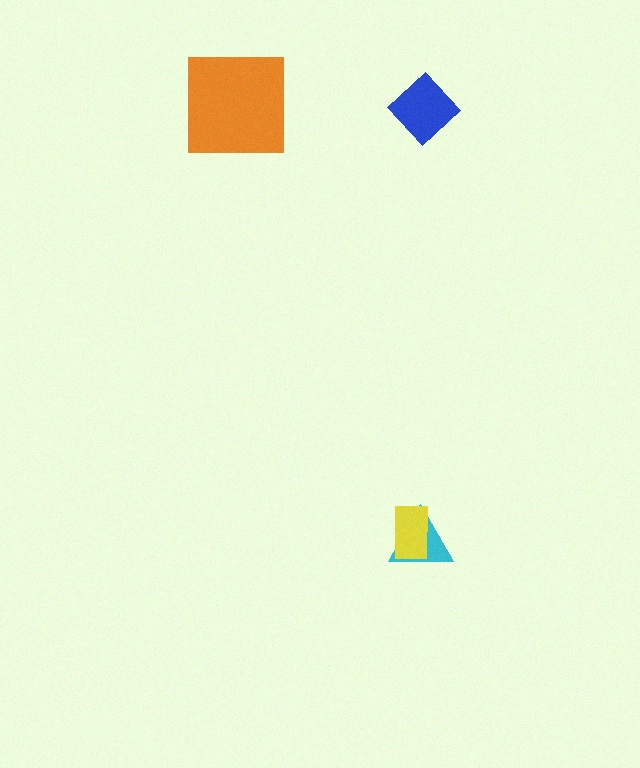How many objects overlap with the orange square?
0 objects overlap with the orange square.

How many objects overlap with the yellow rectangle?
1 object overlaps with the yellow rectangle.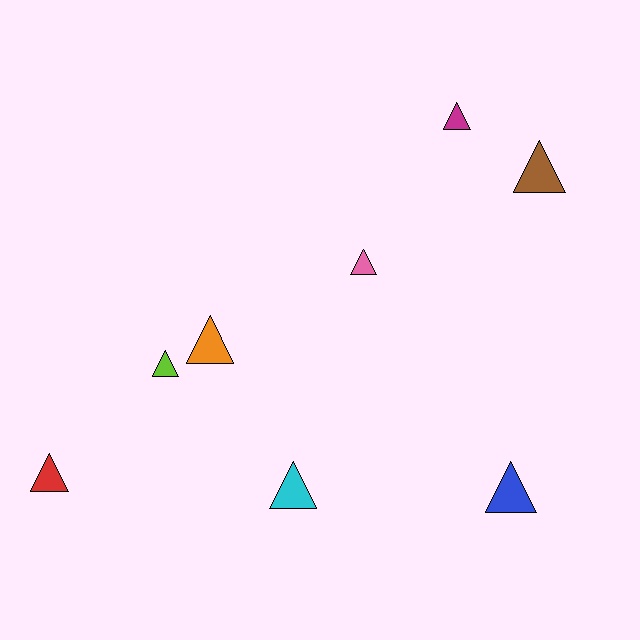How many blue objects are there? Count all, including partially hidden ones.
There is 1 blue object.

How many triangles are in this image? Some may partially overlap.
There are 8 triangles.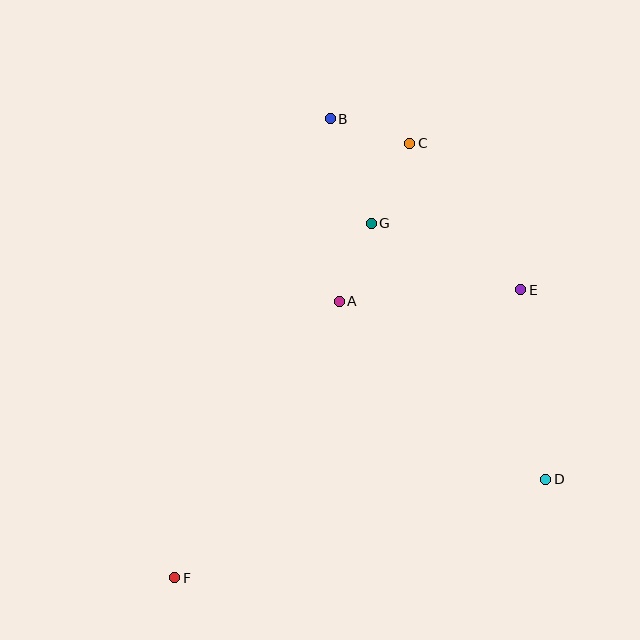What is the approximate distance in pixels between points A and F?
The distance between A and F is approximately 322 pixels.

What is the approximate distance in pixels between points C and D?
The distance between C and D is approximately 362 pixels.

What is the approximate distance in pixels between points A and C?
The distance between A and C is approximately 173 pixels.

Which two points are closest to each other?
Points B and C are closest to each other.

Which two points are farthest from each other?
Points C and F are farthest from each other.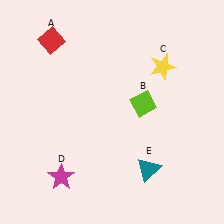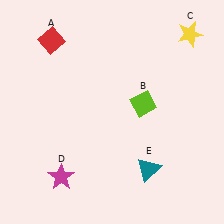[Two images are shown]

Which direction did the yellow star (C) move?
The yellow star (C) moved up.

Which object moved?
The yellow star (C) moved up.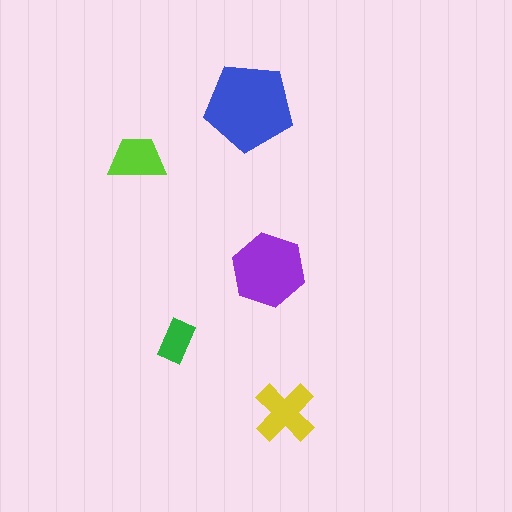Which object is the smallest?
The green rectangle.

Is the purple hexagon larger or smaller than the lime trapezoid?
Larger.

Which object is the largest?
The blue pentagon.